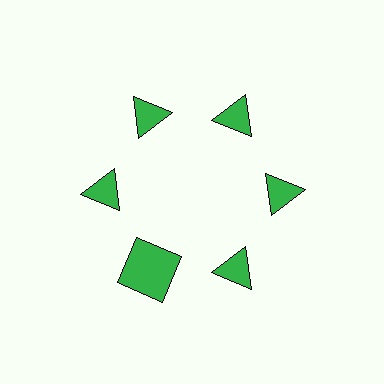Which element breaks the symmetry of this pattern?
The green square at roughly the 7 o'clock position breaks the symmetry. All other shapes are green triangles.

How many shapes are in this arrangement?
There are 6 shapes arranged in a ring pattern.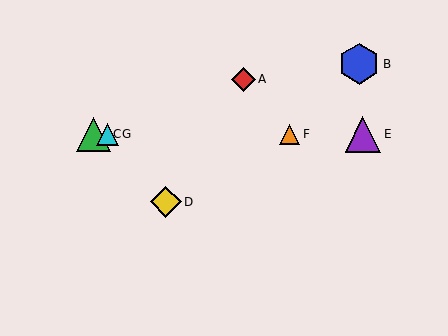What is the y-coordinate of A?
Object A is at y≈79.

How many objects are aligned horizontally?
4 objects (C, E, F, G) are aligned horizontally.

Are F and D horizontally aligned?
No, F is at y≈134 and D is at y≈202.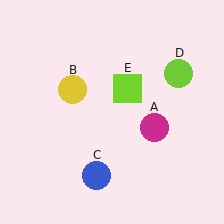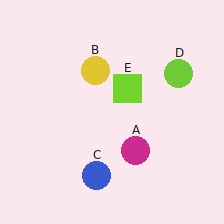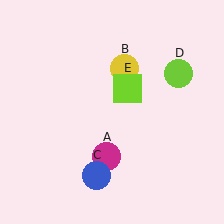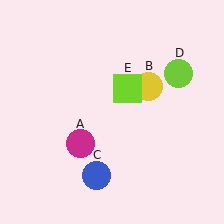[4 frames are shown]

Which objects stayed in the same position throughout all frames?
Blue circle (object C) and lime circle (object D) and lime square (object E) remained stationary.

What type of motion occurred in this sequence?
The magenta circle (object A), yellow circle (object B) rotated clockwise around the center of the scene.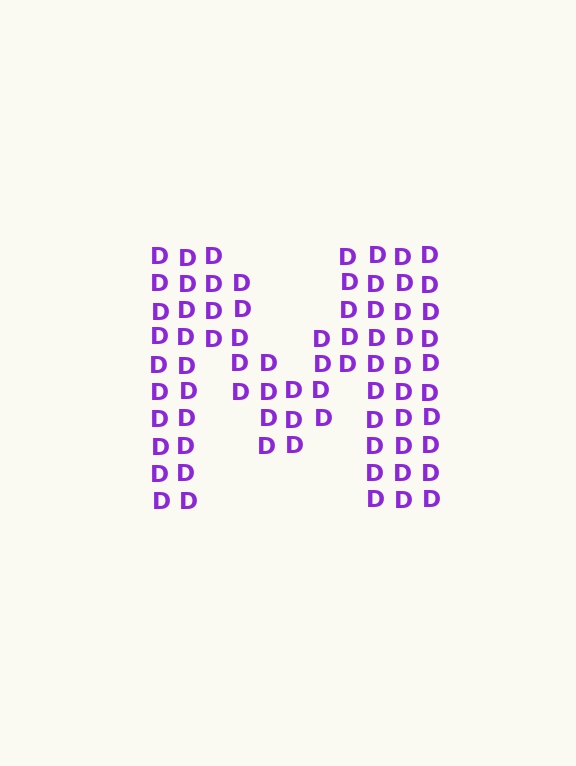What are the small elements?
The small elements are letter D's.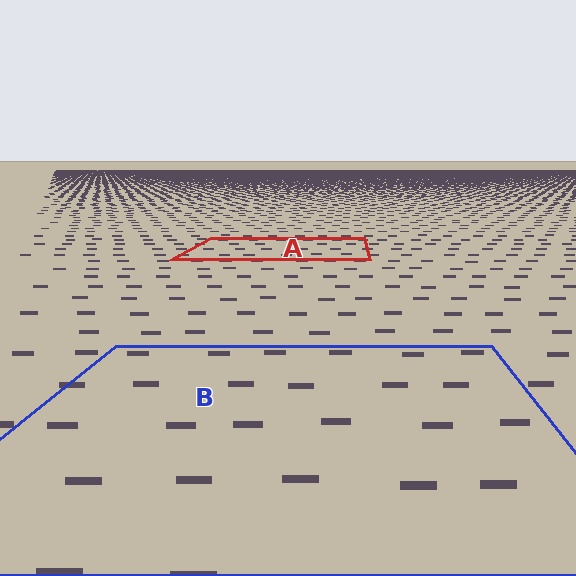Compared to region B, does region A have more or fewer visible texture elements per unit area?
Region A has more texture elements per unit area — they are packed more densely because it is farther away.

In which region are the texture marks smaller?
The texture marks are smaller in region A, because it is farther away.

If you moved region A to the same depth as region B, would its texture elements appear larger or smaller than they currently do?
They would appear larger. At a closer depth, the same texture elements are projected at a bigger on-screen size.